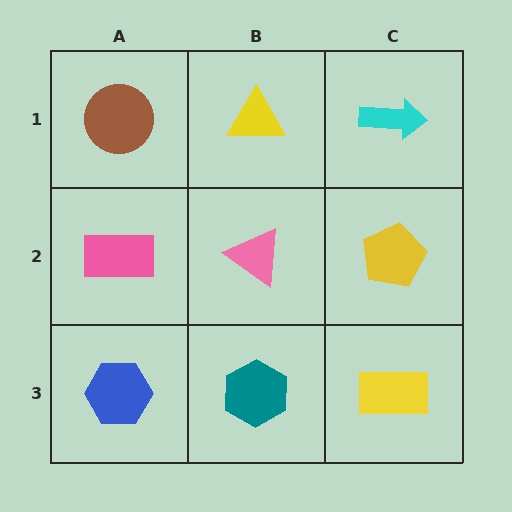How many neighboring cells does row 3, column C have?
2.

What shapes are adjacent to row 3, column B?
A pink triangle (row 2, column B), a blue hexagon (row 3, column A), a yellow rectangle (row 3, column C).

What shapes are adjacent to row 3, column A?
A pink rectangle (row 2, column A), a teal hexagon (row 3, column B).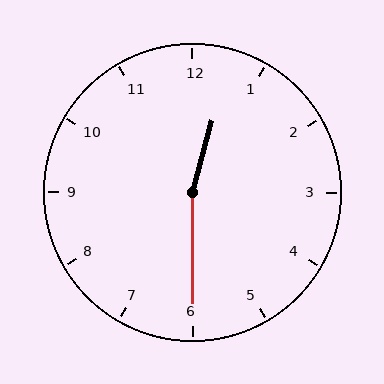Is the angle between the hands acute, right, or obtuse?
It is obtuse.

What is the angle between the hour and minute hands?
Approximately 165 degrees.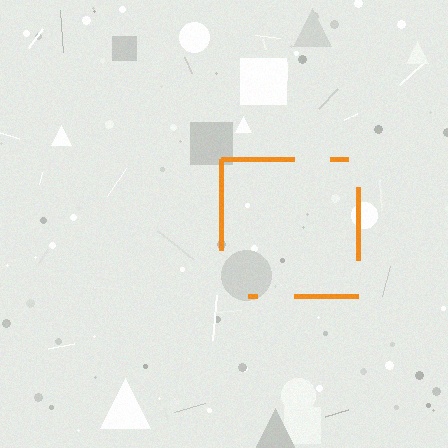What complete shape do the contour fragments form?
The contour fragments form a square.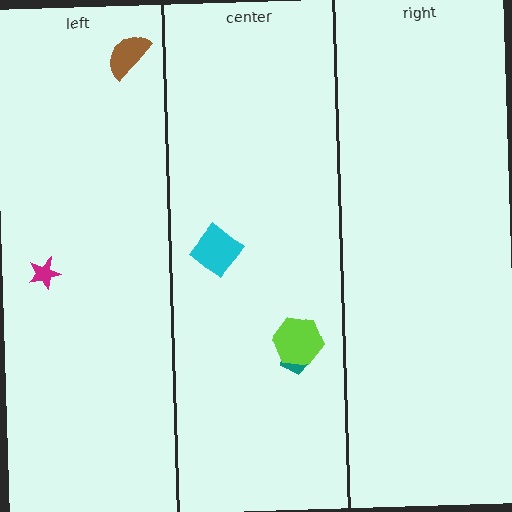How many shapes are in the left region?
2.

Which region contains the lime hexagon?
The center region.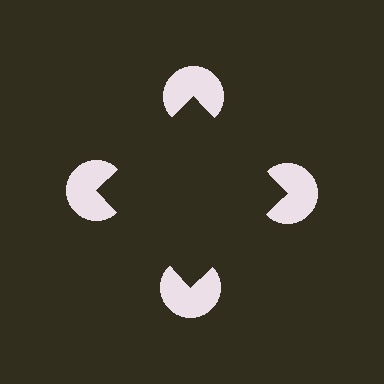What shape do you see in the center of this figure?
An illusory square — its edges are inferred from the aligned wedge cuts in the pac-man discs, not physically drawn.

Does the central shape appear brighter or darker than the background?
It typically appears slightly darker than the background, even though no actual brightness change is drawn.